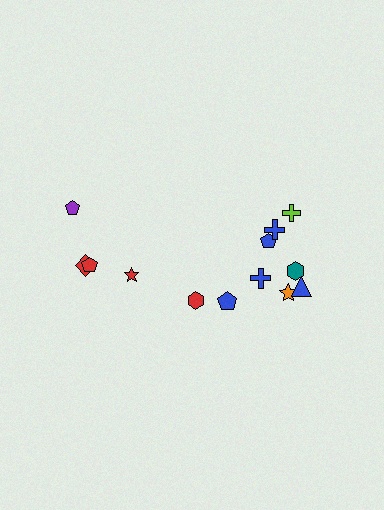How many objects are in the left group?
There are 5 objects.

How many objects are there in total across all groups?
There are 13 objects.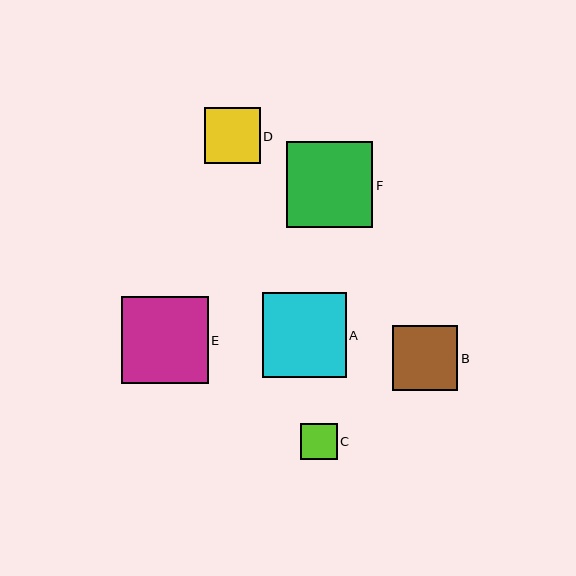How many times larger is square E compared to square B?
Square E is approximately 1.3 times the size of square B.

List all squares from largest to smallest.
From largest to smallest: E, F, A, B, D, C.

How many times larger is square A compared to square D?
Square A is approximately 1.5 times the size of square D.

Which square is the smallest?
Square C is the smallest with a size of approximately 37 pixels.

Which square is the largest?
Square E is the largest with a size of approximately 87 pixels.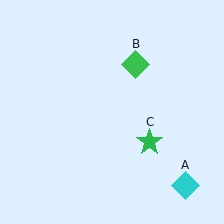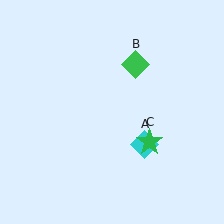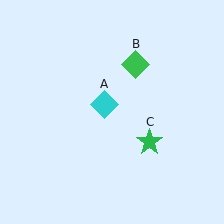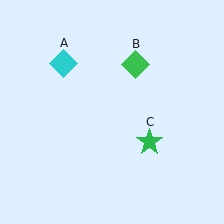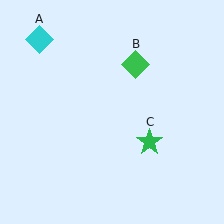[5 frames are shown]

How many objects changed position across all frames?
1 object changed position: cyan diamond (object A).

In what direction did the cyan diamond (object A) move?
The cyan diamond (object A) moved up and to the left.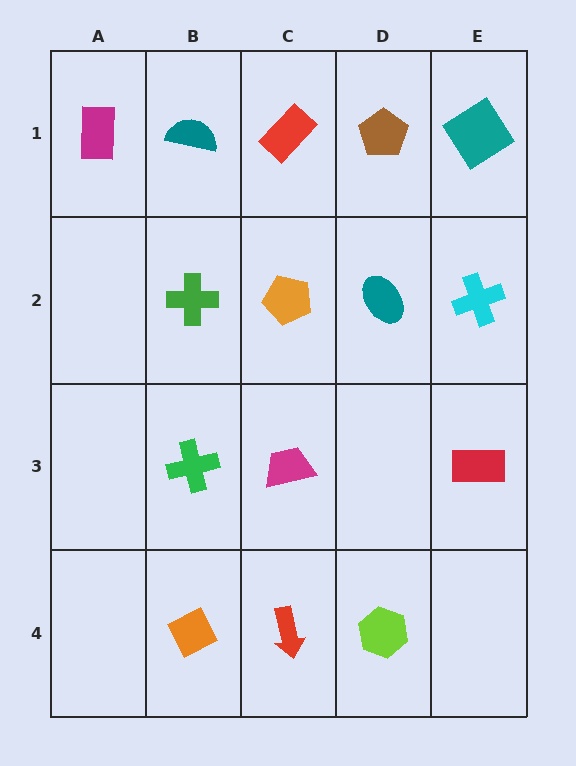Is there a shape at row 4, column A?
No, that cell is empty.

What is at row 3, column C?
A magenta trapezoid.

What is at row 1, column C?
A red rectangle.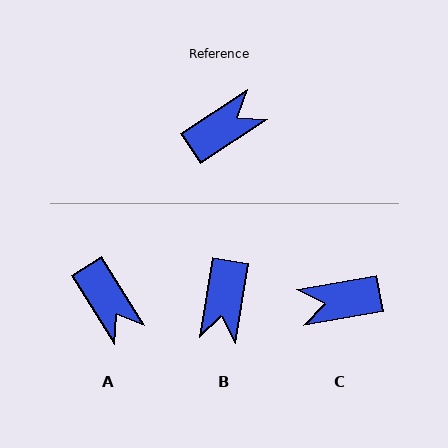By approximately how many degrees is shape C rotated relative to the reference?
Approximately 157 degrees counter-clockwise.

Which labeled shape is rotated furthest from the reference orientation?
C, about 157 degrees away.